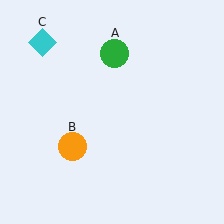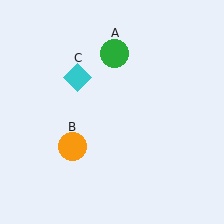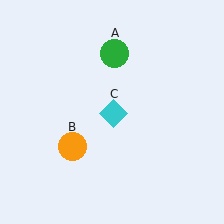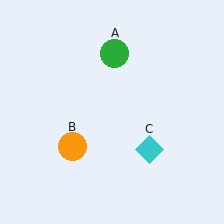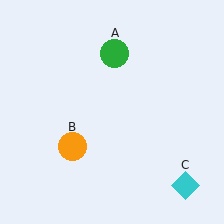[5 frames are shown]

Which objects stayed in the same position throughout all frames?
Green circle (object A) and orange circle (object B) remained stationary.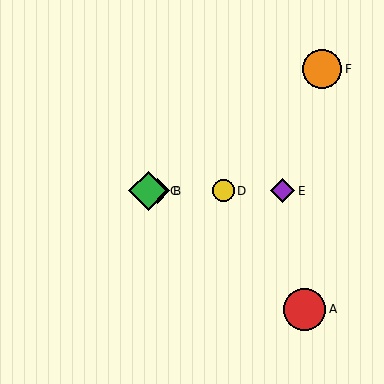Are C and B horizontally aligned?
Yes, both are at y≈191.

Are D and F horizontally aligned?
No, D is at y≈191 and F is at y≈69.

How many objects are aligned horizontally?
4 objects (B, C, D, E) are aligned horizontally.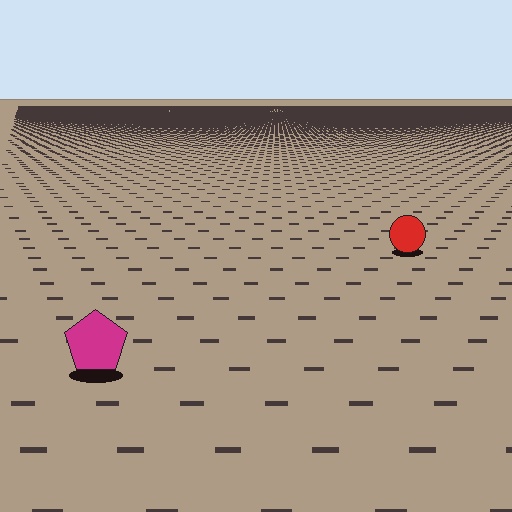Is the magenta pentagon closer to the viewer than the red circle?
Yes. The magenta pentagon is closer — you can tell from the texture gradient: the ground texture is coarser near it.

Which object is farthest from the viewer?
The red circle is farthest from the viewer. It appears smaller and the ground texture around it is denser.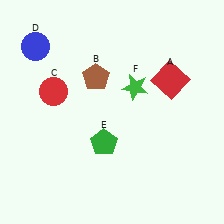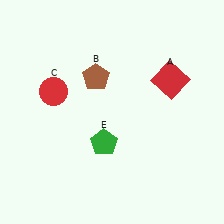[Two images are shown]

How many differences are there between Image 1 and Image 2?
There are 2 differences between the two images.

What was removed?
The blue circle (D), the green star (F) were removed in Image 2.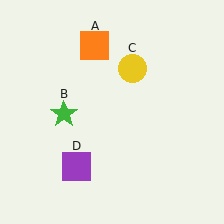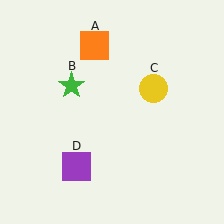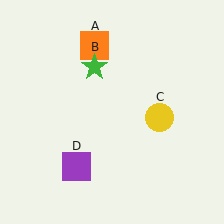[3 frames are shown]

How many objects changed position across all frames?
2 objects changed position: green star (object B), yellow circle (object C).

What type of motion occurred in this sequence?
The green star (object B), yellow circle (object C) rotated clockwise around the center of the scene.